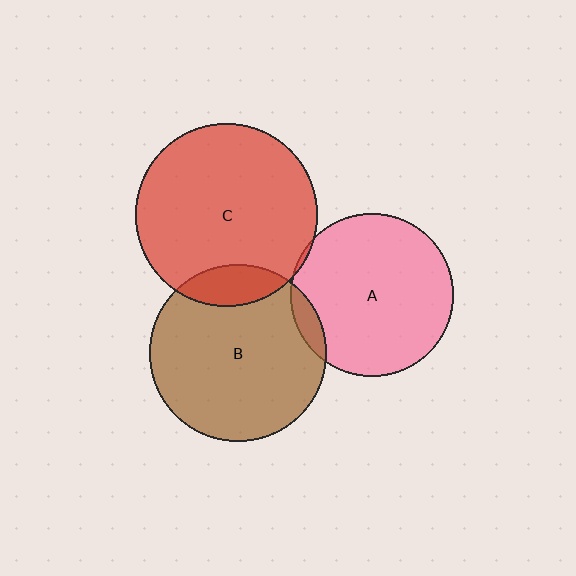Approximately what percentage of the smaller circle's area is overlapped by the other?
Approximately 5%.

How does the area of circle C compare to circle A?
Approximately 1.3 times.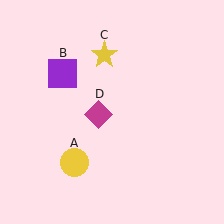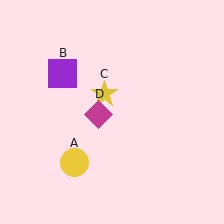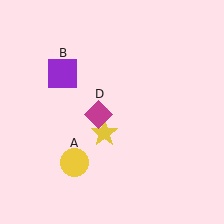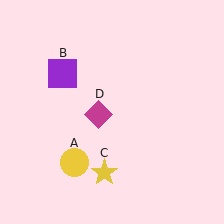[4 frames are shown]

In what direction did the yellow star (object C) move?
The yellow star (object C) moved down.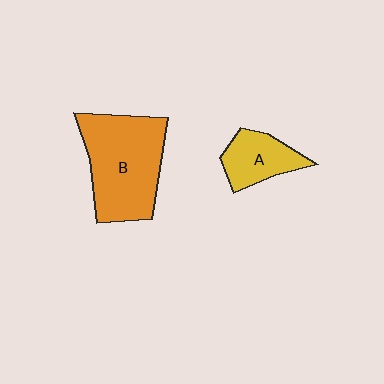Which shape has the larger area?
Shape B (orange).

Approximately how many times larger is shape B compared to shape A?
Approximately 2.2 times.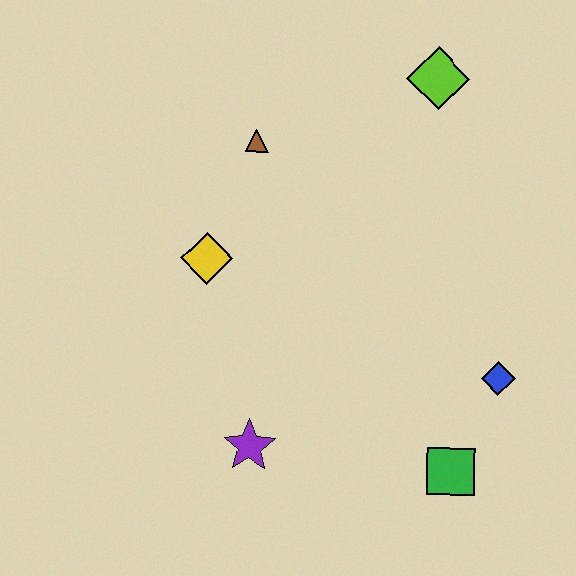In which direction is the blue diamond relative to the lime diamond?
The blue diamond is below the lime diamond.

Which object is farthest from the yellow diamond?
The green square is farthest from the yellow diamond.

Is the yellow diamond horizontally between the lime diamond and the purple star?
No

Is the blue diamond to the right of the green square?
Yes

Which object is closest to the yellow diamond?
The brown triangle is closest to the yellow diamond.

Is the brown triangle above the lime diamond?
No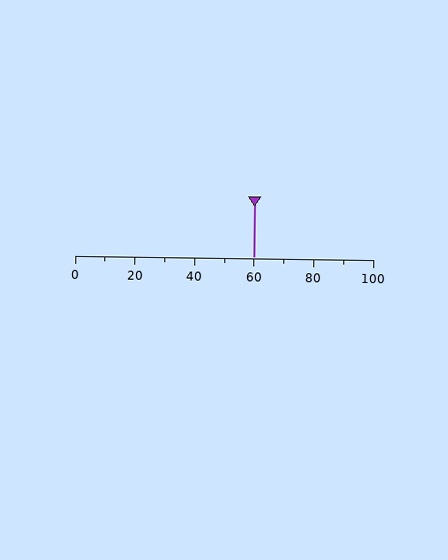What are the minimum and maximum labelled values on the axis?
The axis runs from 0 to 100.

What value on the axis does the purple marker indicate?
The marker indicates approximately 60.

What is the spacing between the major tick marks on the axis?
The major ticks are spaced 20 apart.